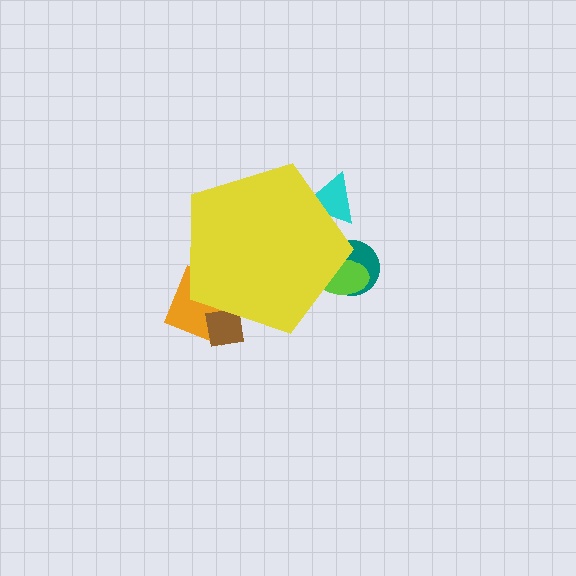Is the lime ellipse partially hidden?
Yes, the lime ellipse is partially hidden behind the yellow pentagon.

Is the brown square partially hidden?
Yes, the brown square is partially hidden behind the yellow pentagon.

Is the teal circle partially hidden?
Yes, the teal circle is partially hidden behind the yellow pentagon.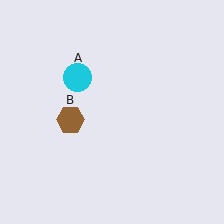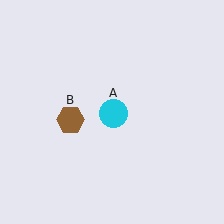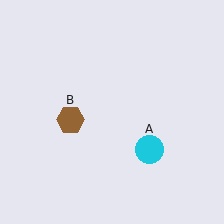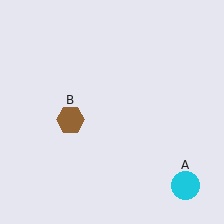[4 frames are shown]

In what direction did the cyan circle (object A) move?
The cyan circle (object A) moved down and to the right.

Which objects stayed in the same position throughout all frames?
Brown hexagon (object B) remained stationary.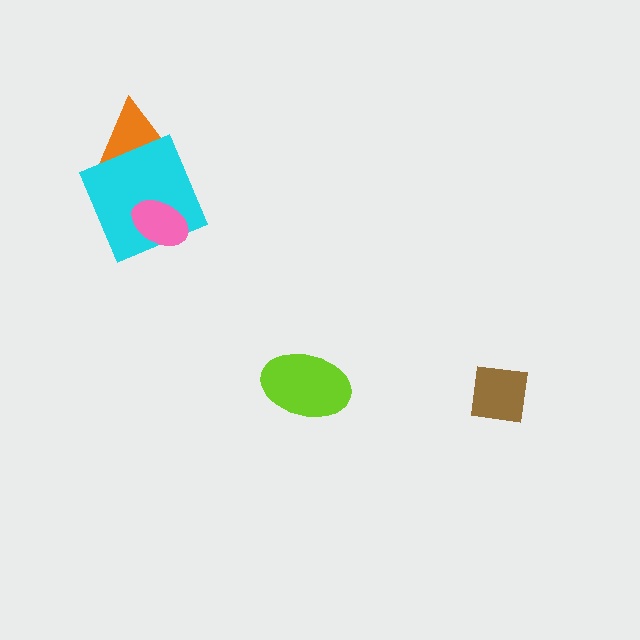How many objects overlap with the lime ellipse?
0 objects overlap with the lime ellipse.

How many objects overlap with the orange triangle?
1 object overlaps with the orange triangle.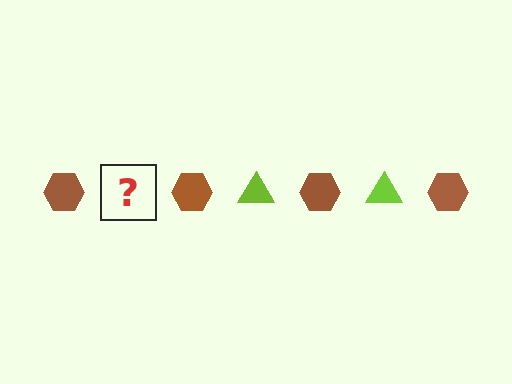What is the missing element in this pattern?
The missing element is a lime triangle.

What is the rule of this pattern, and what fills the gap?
The rule is that the pattern alternates between brown hexagon and lime triangle. The gap should be filled with a lime triangle.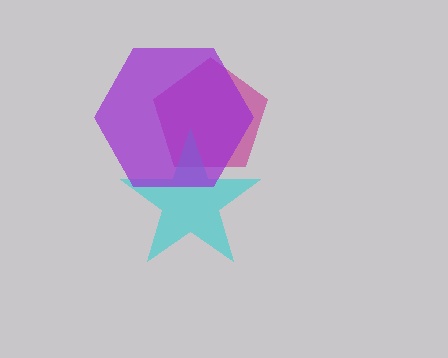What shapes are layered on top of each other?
The layered shapes are: a magenta pentagon, a cyan star, a purple hexagon.